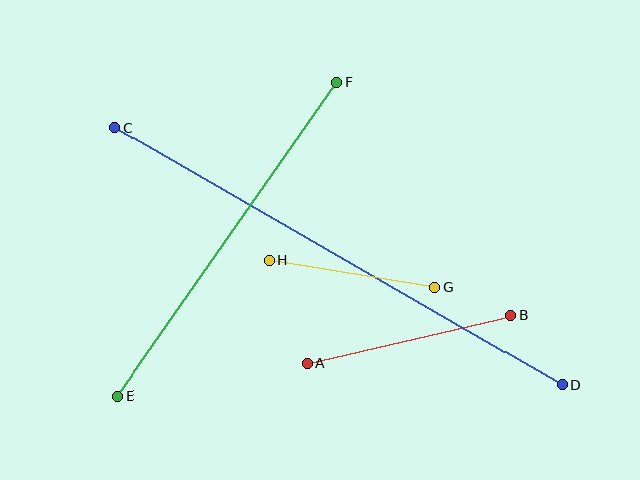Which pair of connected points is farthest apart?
Points C and D are farthest apart.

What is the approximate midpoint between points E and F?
The midpoint is at approximately (227, 239) pixels.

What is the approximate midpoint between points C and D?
The midpoint is at approximately (339, 256) pixels.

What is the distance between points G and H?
The distance is approximately 168 pixels.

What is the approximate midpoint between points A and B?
The midpoint is at approximately (409, 340) pixels.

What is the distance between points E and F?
The distance is approximately 382 pixels.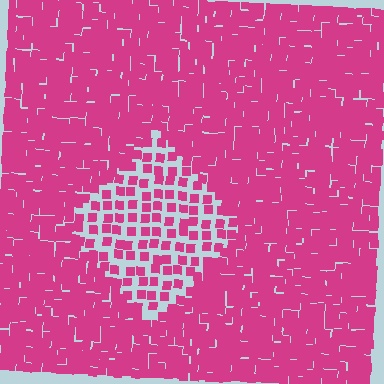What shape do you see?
I see a diamond.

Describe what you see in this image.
The image contains small magenta elements arranged at two different densities. A diamond-shaped region is visible where the elements are less densely packed than the surrounding area.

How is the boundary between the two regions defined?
The boundary is defined by a change in element density (approximately 2.4x ratio). All elements are the same color, size, and shape.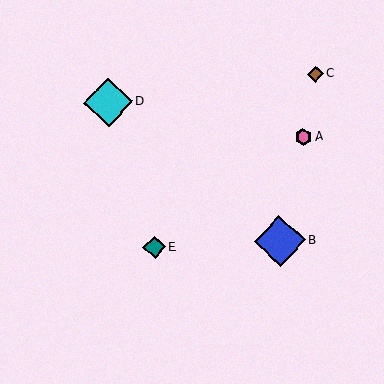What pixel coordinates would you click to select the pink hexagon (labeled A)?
Click at (304, 137) to select the pink hexagon A.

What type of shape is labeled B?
Shape B is a blue diamond.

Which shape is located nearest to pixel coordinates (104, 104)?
The cyan diamond (labeled D) at (108, 102) is nearest to that location.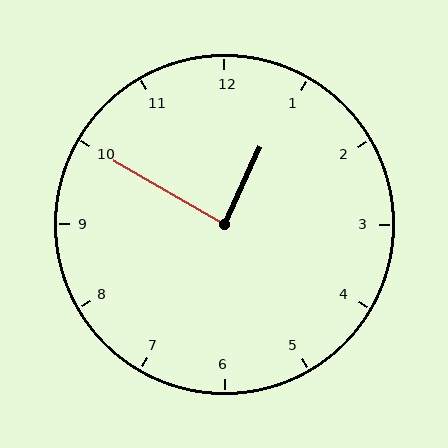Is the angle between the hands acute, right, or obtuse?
It is right.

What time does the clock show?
12:50.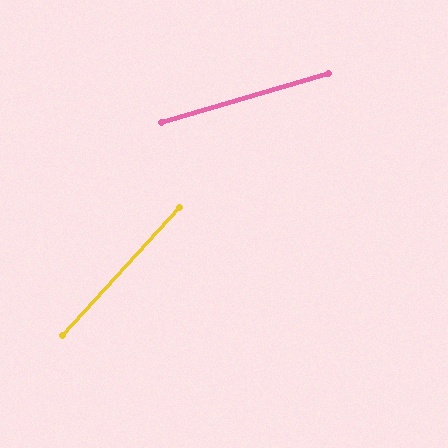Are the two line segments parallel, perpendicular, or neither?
Neither parallel nor perpendicular — they differ by about 31°.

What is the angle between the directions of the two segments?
Approximately 31 degrees.